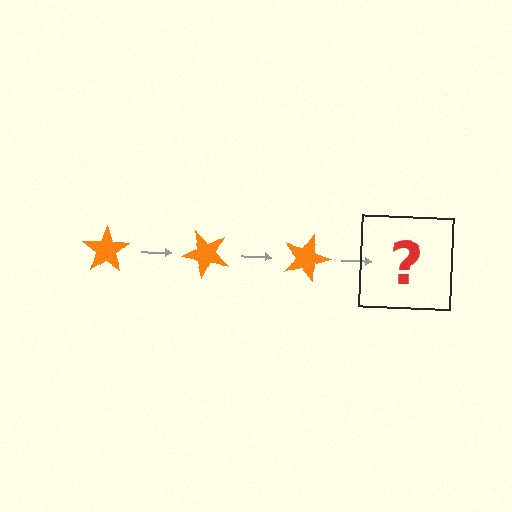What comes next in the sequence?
The next element should be an orange star rotated 135 degrees.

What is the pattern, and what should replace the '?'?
The pattern is that the star rotates 45 degrees each step. The '?' should be an orange star rotated 135 degrees.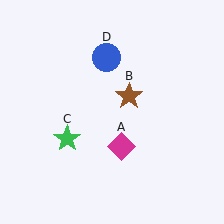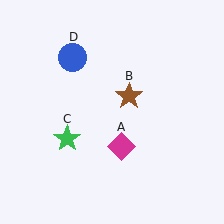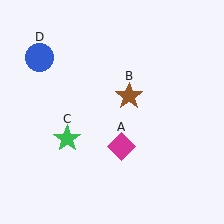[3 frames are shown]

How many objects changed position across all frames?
1 object changed position: blue circle (object D).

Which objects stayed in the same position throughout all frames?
Magenta diamond (object A) and brown star (object B) and green star (object C) remained stationary.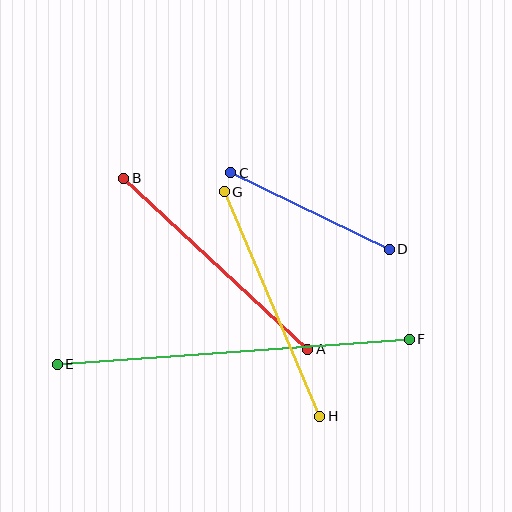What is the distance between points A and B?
The distance is approximately 251 pixels.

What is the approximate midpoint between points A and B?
The midpoint is at approximately (216, 264) pixels.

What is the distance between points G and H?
The distance is approximately 244 pixels.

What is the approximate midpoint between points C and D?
The midpoint is at approximately (310, 211) pixels.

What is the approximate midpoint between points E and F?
The midpoint is at approximately (233, 352) pixels.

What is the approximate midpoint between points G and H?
The midpoint is at approximately (272, 304) pixels.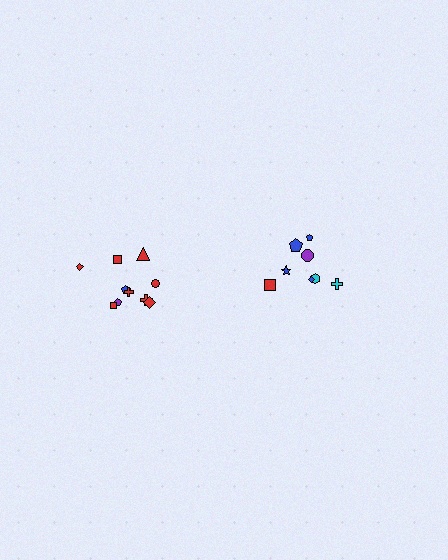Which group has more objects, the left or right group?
The left group.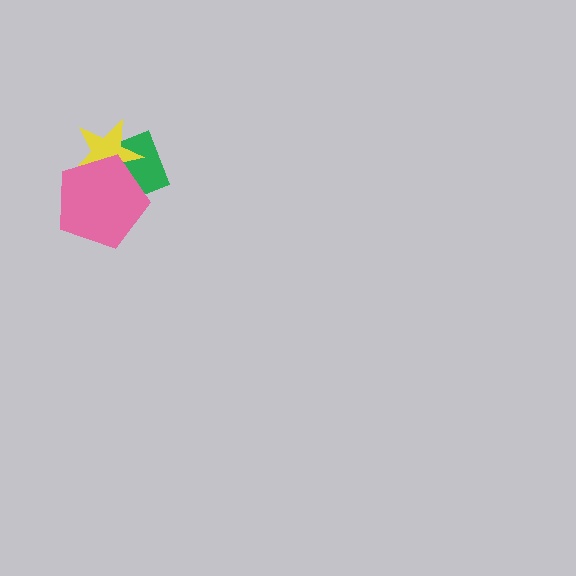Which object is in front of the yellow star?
The pink pentagon is in front of the yellow star.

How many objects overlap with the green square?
2 objects overlap with the green square.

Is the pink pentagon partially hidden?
No, no other shape covers it.